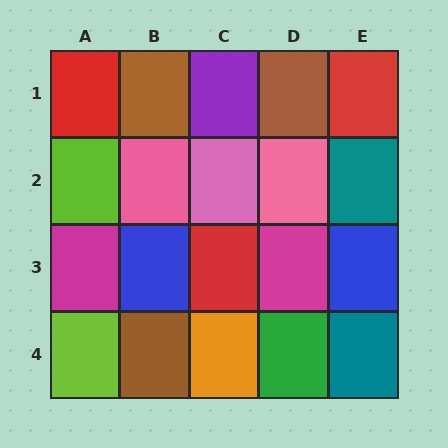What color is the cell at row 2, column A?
Lime.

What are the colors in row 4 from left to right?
Lime, brown, orange, green, teal.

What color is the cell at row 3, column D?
Magenta.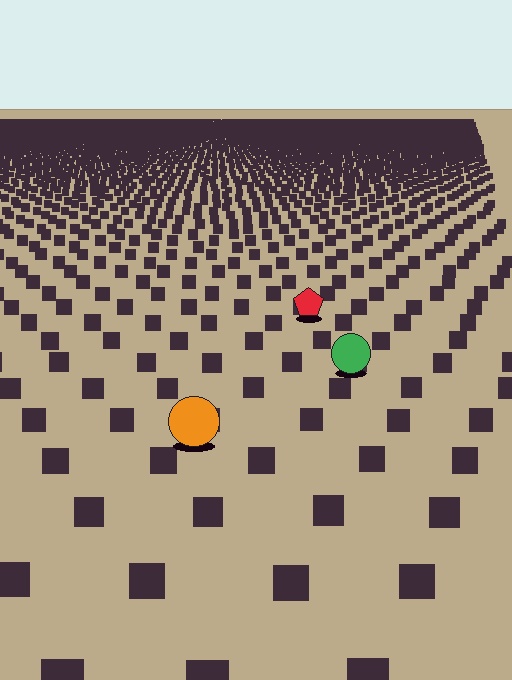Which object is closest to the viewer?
The orange circle is closest. The texture marks near it are larger and more spread out.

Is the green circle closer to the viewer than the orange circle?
No. The orange circle is closer — you can tell from the texture gradient: the ground texture is coarser near it.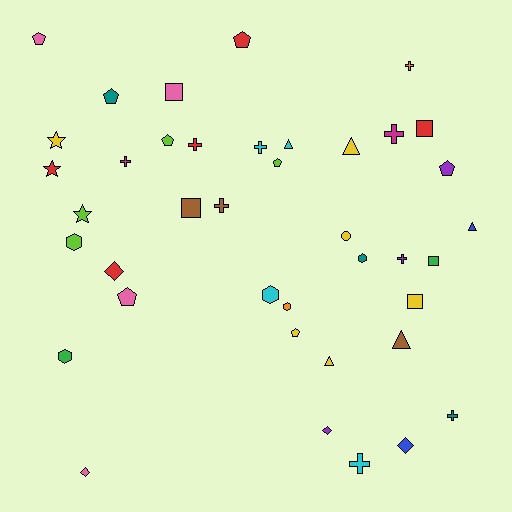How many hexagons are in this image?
There are 5 hexagons.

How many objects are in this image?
There are 40 objects.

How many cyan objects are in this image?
There are 4 cyan objects.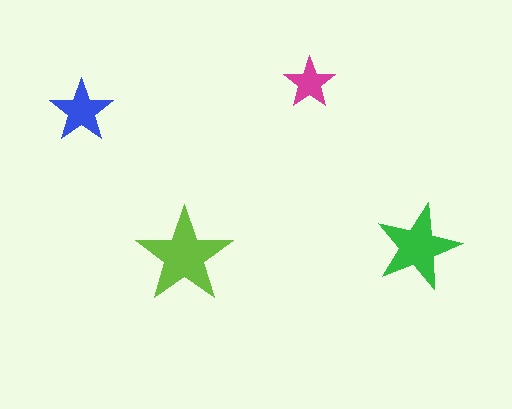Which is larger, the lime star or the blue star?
The lime one.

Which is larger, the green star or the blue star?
The green one.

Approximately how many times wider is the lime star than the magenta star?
About 2 times wider.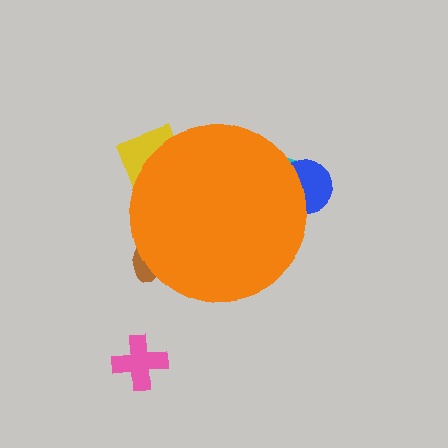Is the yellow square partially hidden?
Yes, the yellow square is partially hidden behind the orange circle.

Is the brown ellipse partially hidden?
Yes, the brown ellipse is partially hidden behind the orange circle.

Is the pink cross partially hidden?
No, the pink cross is fully visible.